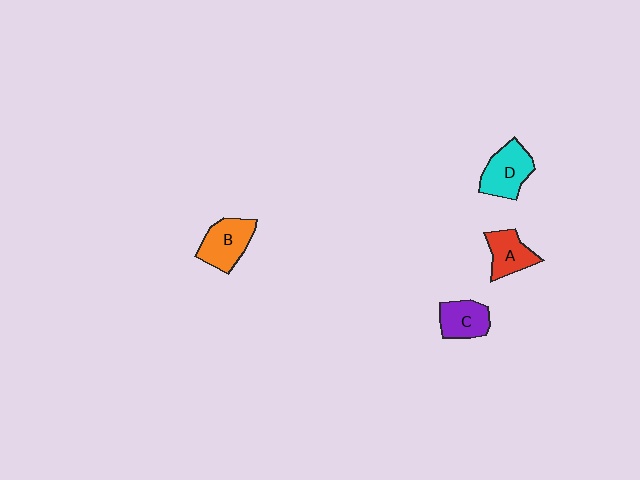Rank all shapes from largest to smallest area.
From largest to smallest: D (cyan), B (orange), C (purple), A (red).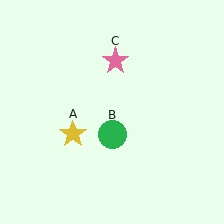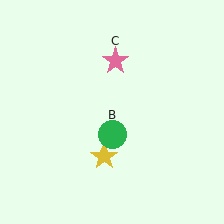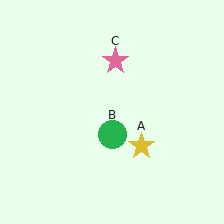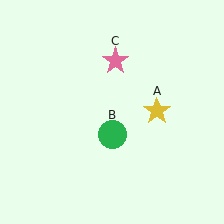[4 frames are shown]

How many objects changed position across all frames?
1 object changed position: yellow star (object A).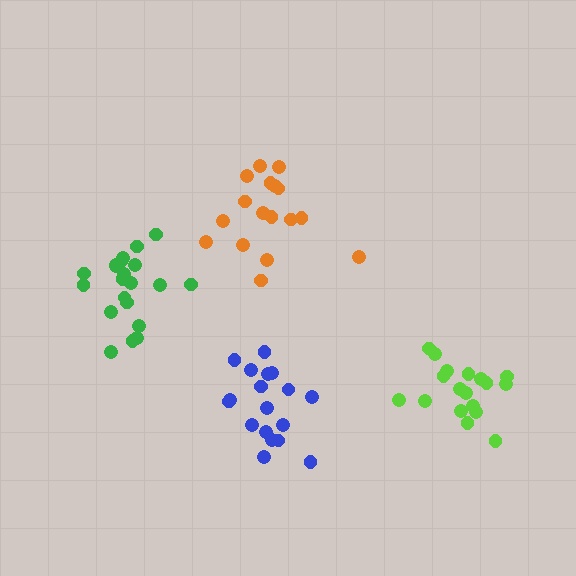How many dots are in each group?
Group 1: 18 dots, Group 2: 21 dots, Group 3: 18 dots, Group 4: 17 dots (74 total).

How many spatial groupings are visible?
There are 4 spatial groupings.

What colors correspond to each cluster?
The clusters are colored: lime, green, blue, orange.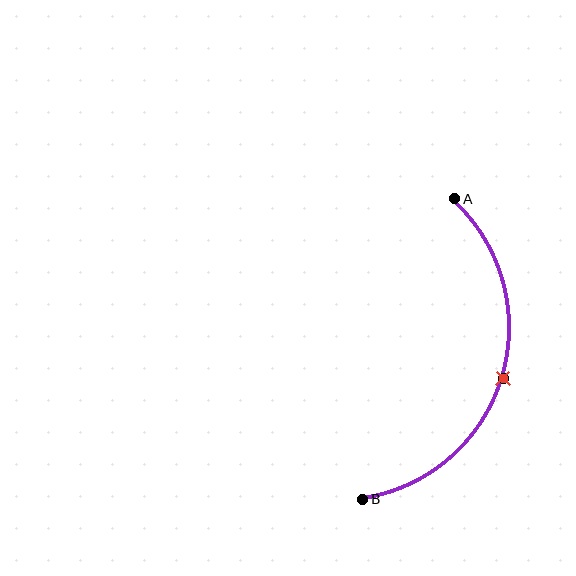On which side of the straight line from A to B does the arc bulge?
The arc bulges to the right of the straight line connecting A and B.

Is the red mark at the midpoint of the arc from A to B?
Yes. The red mark lies on the arc at equal arc-length from both A and B — it is the arc midpoint.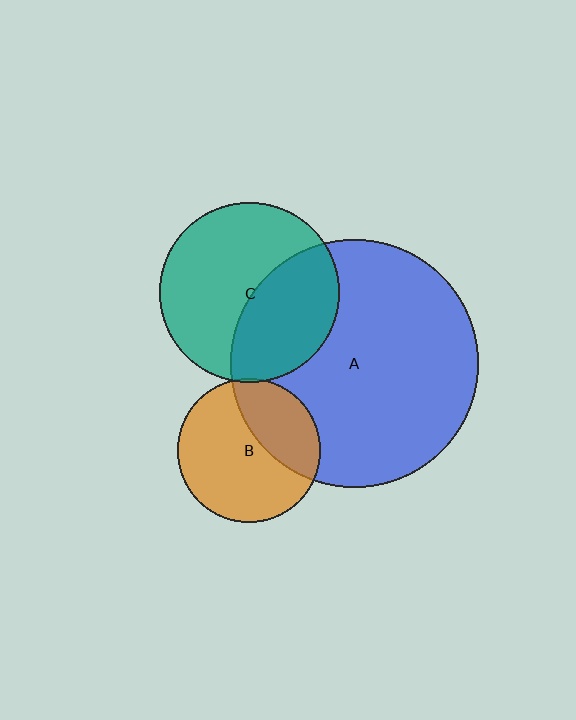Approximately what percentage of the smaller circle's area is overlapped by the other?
Approximately 35%.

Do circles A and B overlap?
Yes.